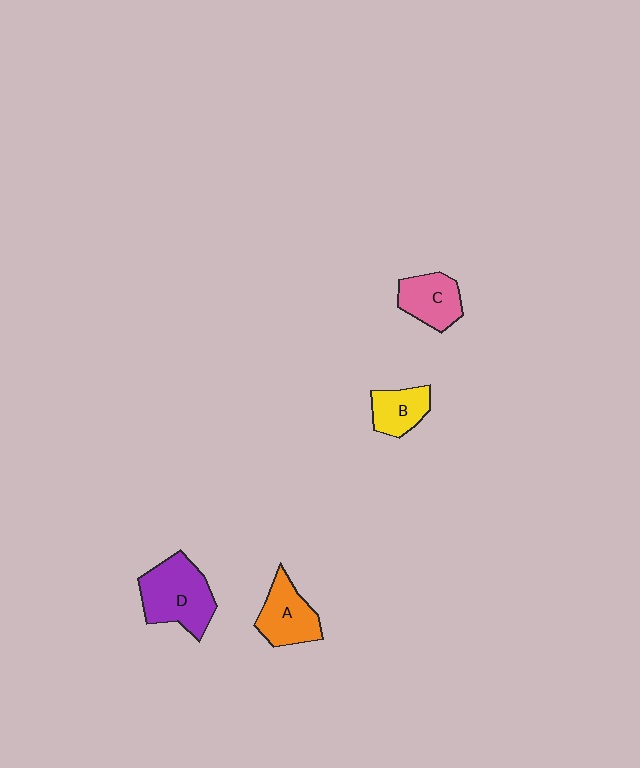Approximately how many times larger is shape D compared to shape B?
Approximately 1.8 times.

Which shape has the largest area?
Shape D (purple).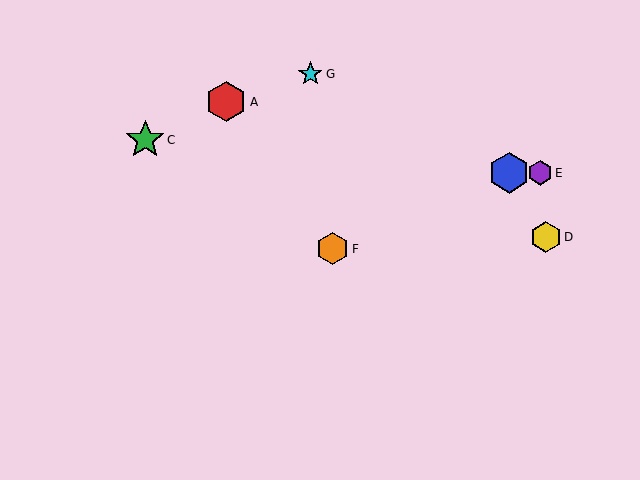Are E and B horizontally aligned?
Yes, both are at y≈173.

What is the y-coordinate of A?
Object A is at y≈102.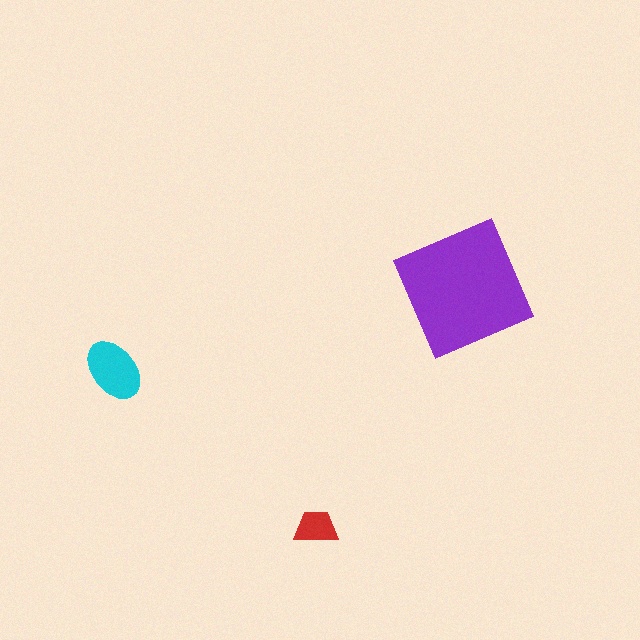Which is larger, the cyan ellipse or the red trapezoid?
The cyan ellipse.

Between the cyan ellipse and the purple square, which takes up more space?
The purple square.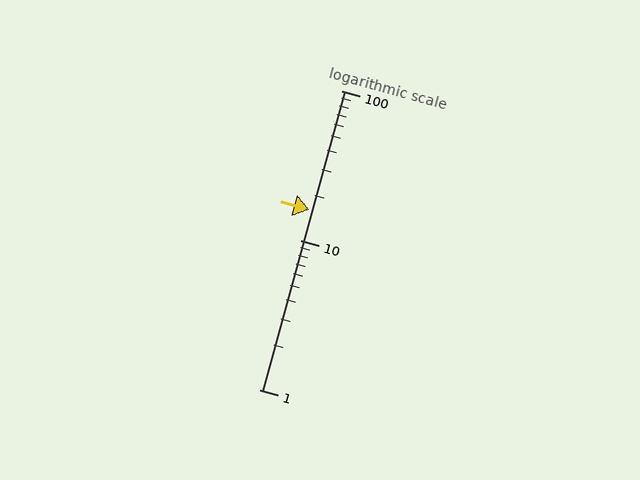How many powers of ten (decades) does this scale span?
The scale spans 2 decades, from 1 to 100.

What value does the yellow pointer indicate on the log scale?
The pointer indicates approximately 16.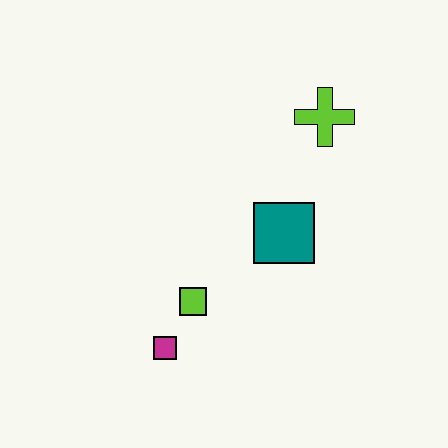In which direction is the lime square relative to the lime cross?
The lime square is below the lime cross.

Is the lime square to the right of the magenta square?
Yes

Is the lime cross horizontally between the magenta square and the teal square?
No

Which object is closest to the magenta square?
The lime square is closest to the magenta square.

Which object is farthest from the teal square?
The magenta square is farthest from the teal square.